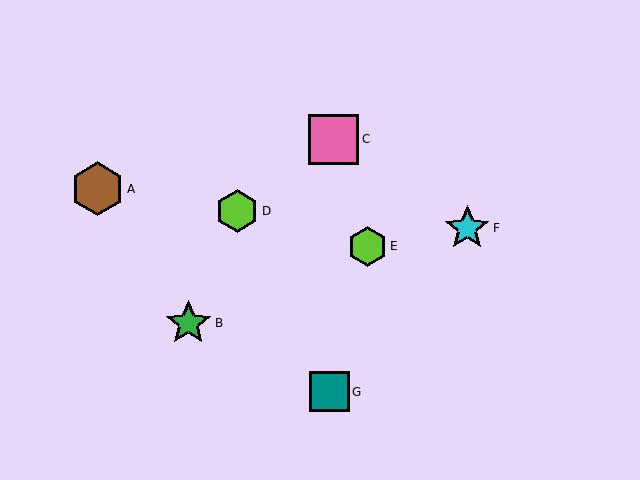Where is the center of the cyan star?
The center of the cyan star is at (467, 228).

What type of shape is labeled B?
Shape B is a green star.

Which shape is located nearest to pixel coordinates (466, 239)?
The cyan star (labeled F) at (467, 228) is nearest to that location.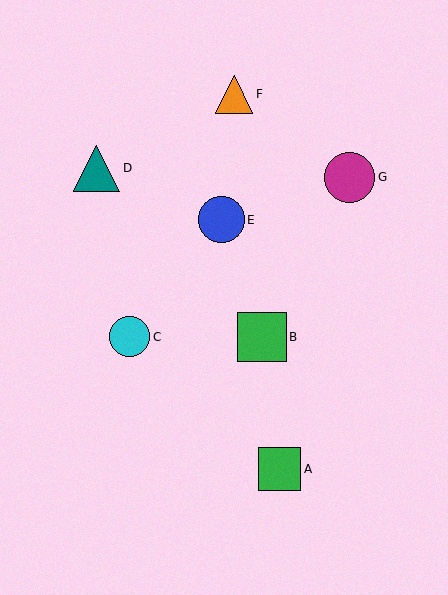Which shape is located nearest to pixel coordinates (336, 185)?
The magenta circle (labeled G) at (350, 177) is nearest to that location.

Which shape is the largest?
The magenta circle (labeled G) is the largest.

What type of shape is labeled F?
Shape F is an orange triangle.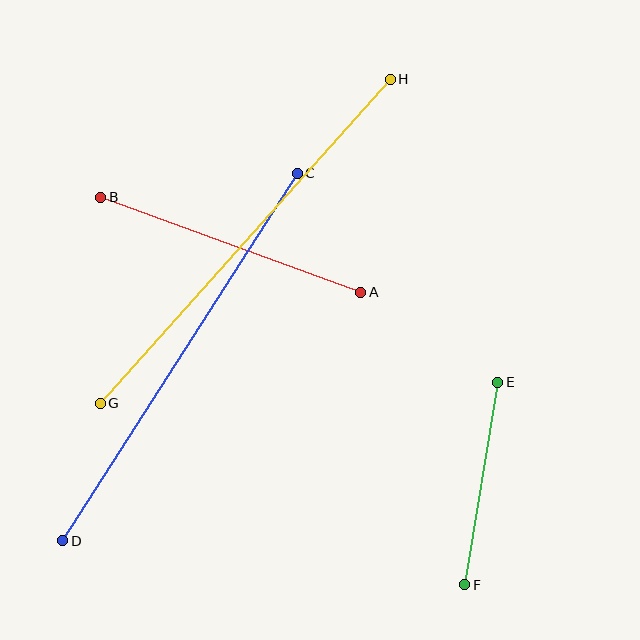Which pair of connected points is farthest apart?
Points C and D are farthest apart.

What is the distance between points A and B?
The distance is approximately 277 pixels.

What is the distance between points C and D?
The distance is approximately 436 pixels.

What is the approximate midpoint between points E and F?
The midpoint is at approximately (481, 483) pixels.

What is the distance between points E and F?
The distance is approximately 205 pixels.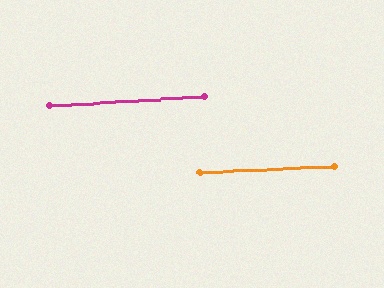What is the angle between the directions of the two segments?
Approximately 1 degree.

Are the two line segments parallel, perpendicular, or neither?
Parallel — their directions differ by only 1.1°.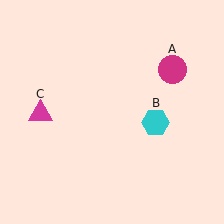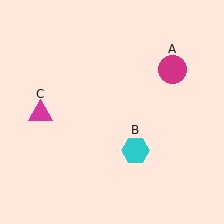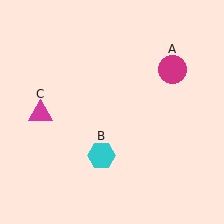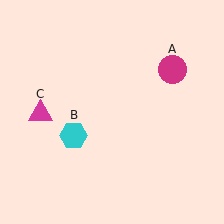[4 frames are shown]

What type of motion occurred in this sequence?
The cyan hexagon (object B) rotated clockwise around the center of the scene.